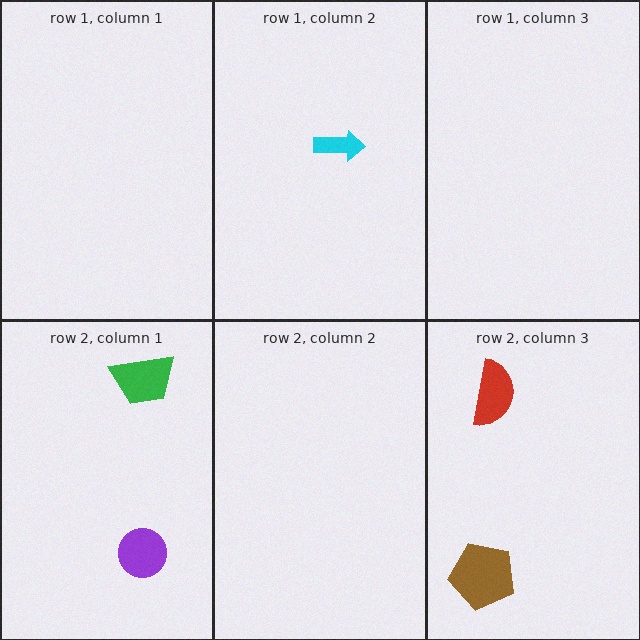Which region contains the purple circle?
The row 2, column 1 region.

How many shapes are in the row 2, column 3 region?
2.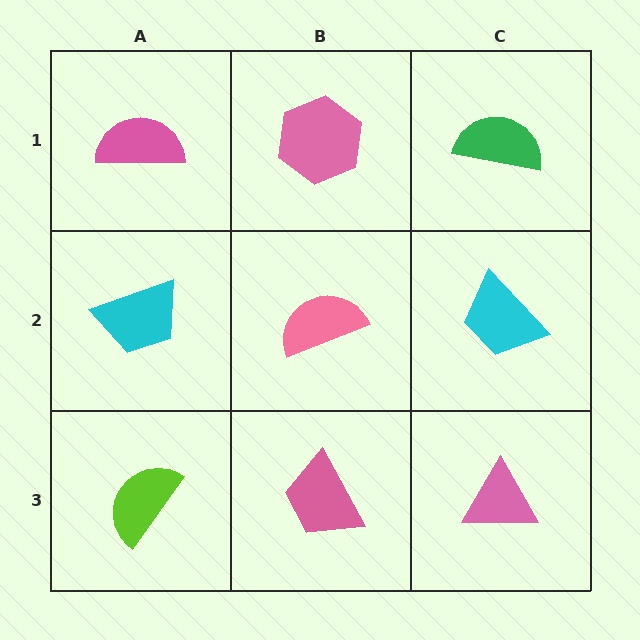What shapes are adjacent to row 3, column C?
A cyan trapezoid (row 2, column C), a pink trapezoid (row 3, column B).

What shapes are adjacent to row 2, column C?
A green semicircle (row 1, column C), a pink triangle (row 3, column C), a pink semicircle (row 2, column B).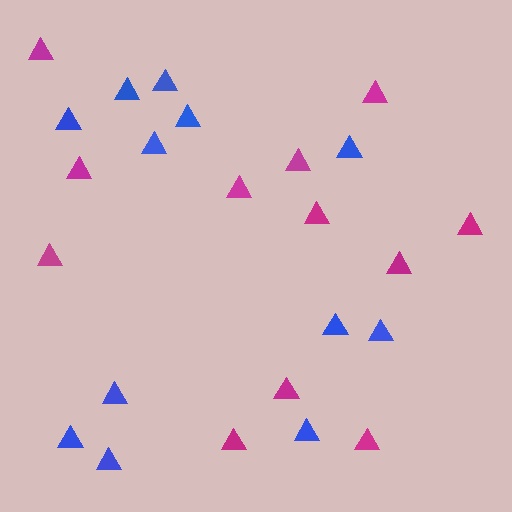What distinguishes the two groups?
There are 2 groups: one group of blue triangles (12) and one group of magenta triangles (12).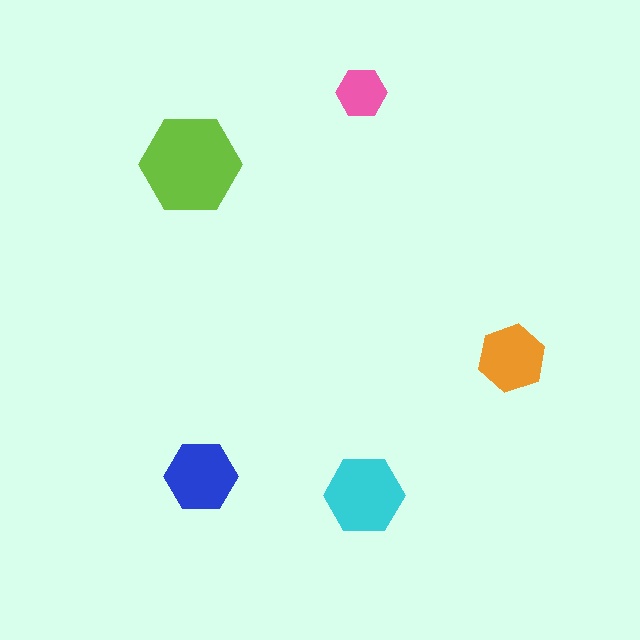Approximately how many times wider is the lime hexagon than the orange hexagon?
About 1.5 times wider.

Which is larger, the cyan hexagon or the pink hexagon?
The cyan one.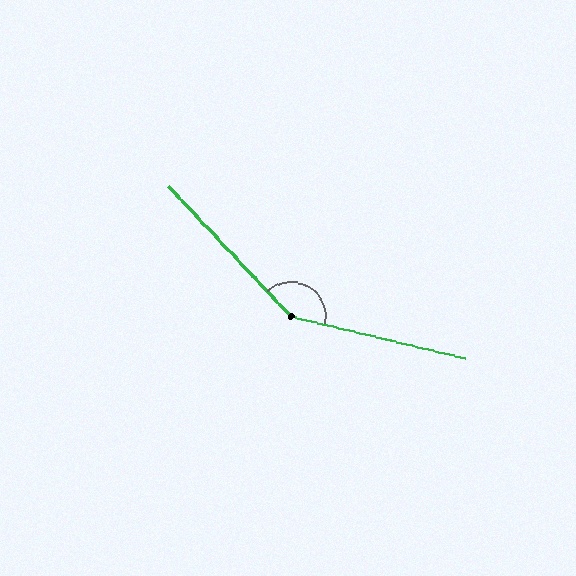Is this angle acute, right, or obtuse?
It is obtuse.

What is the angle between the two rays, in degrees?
Approximately 147 degrees.